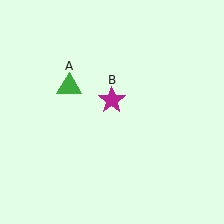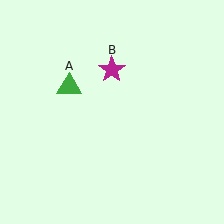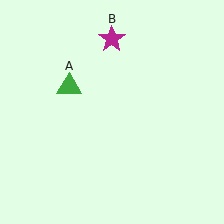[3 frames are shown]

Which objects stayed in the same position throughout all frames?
Green triangle (object A) remained stationary.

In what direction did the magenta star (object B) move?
The magenta star (object B) moved up.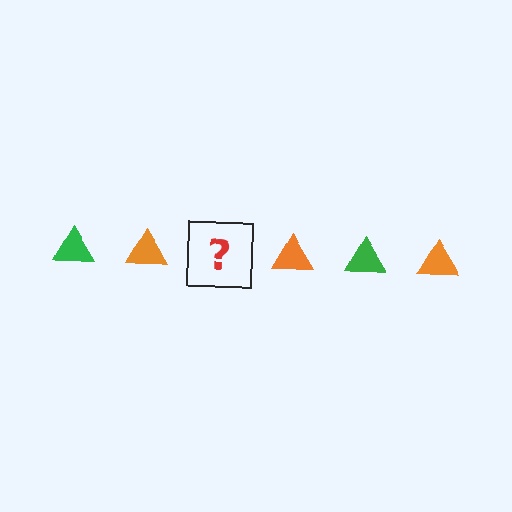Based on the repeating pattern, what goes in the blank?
The blank should be a green triangle.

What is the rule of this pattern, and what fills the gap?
The rule is that the pattern cycles through green, orange triangles. The gap should be filled with a green triangle.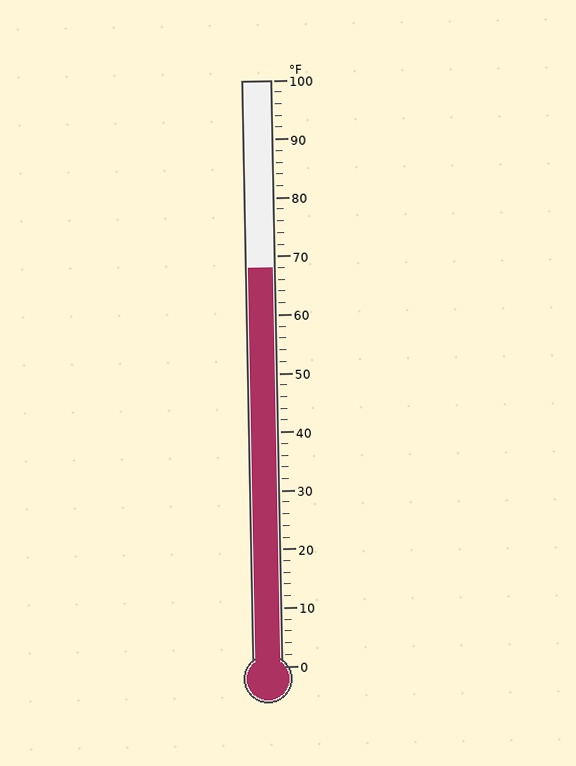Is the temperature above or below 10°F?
The temperature is above 10°F.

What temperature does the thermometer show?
The thermometer shows approximately 68°F.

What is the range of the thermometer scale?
The thermometer scale ranges from 0°F to 100°F.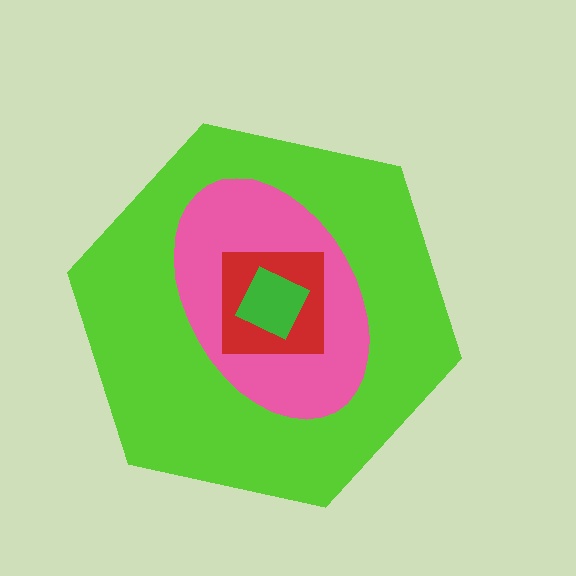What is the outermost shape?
The lime hexagon.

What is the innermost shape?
The green diamond.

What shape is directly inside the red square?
The green diamond.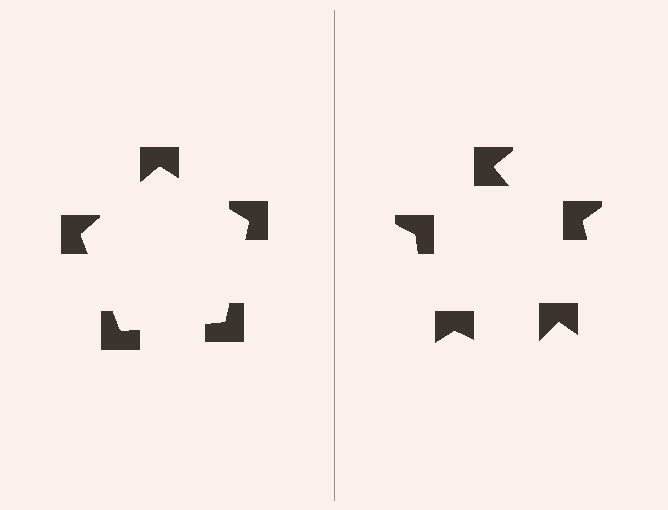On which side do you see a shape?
An illusory pentagon appears on the left side. On the right side the wedge cuts are rotated, so no coherent shape forms.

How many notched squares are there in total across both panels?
10 — 5 on each side.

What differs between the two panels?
The notched squares are positioned identically on both sides; only the wedge orientations differ. On the left they align to a pentagon; on the right they are misaligned.